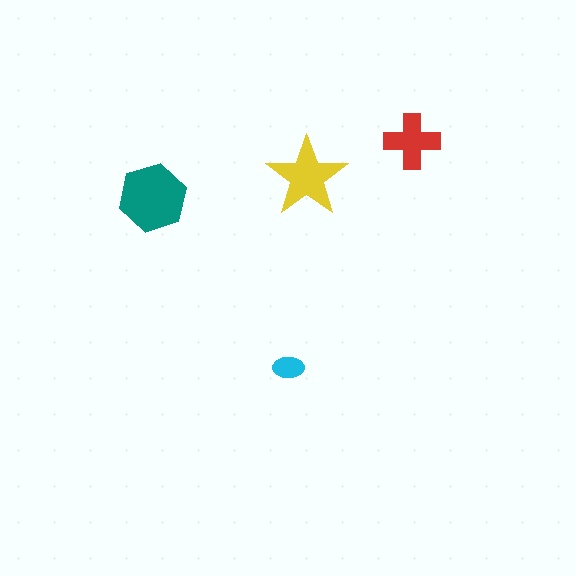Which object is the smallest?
The cyan ellipse.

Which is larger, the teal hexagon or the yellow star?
The teal hexagon.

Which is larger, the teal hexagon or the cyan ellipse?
The teal hexagon.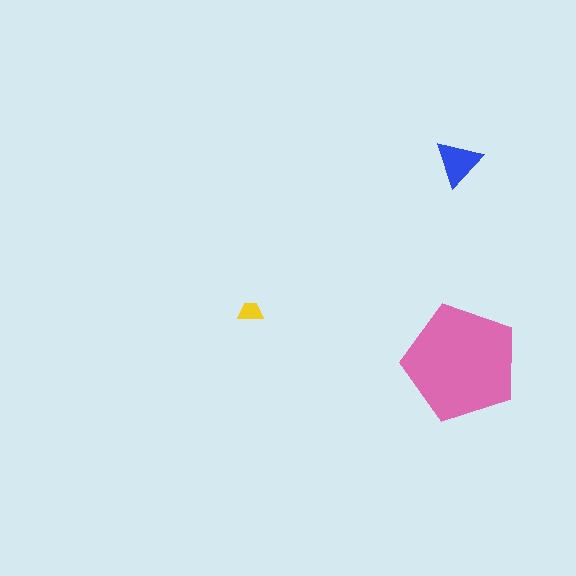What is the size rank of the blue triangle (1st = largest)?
2nd.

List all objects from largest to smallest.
The pink pentagon, the blue triangle, the yellow trapezoid.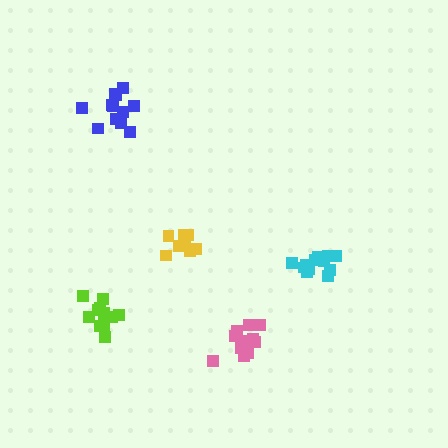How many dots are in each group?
Group 1: 14 dots, Group 2: 9 dots, Group 3: 12 dots, Group 4: 12 dots, Group 5: 12 dots (59 total).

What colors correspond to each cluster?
The clusters are colored: pink, yellow, cyan, lime, blue.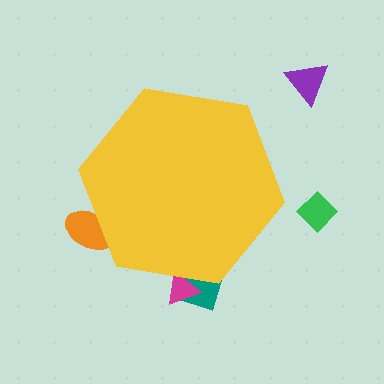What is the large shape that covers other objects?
A yellow hexagon.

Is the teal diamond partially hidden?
Yes, the teal diamond is partially hidden behind the yellow hexagon.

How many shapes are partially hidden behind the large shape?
3 shapes are partially hidden.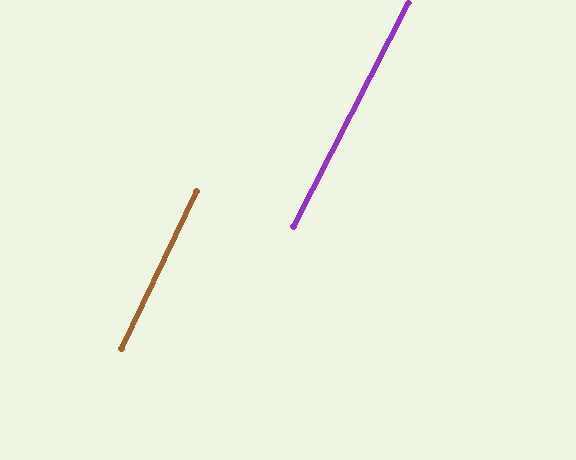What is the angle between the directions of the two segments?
Approximately 1 degree.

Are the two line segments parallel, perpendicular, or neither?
Parallel — their directions differ by only 1.4°.